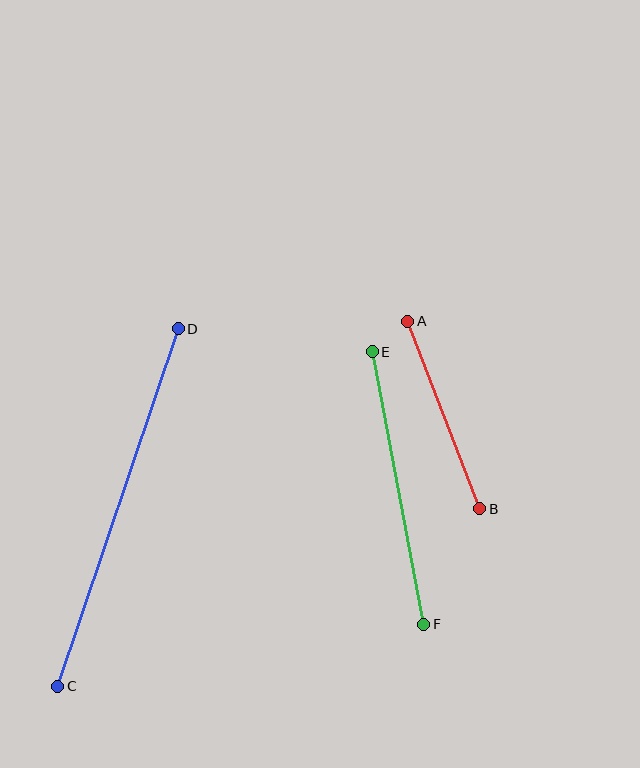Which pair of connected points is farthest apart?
Points C and D are farthest apart.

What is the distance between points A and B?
The distance is approximately 201 pixels.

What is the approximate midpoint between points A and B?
The midpoint is at approximately (444, 415) pixels.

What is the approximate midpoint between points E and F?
The midpoint is at approximately (398, 488) pixels.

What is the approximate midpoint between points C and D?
The midpoint is at approximately (118, 508) pixels.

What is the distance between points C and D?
The distance is approximately 377 pixels.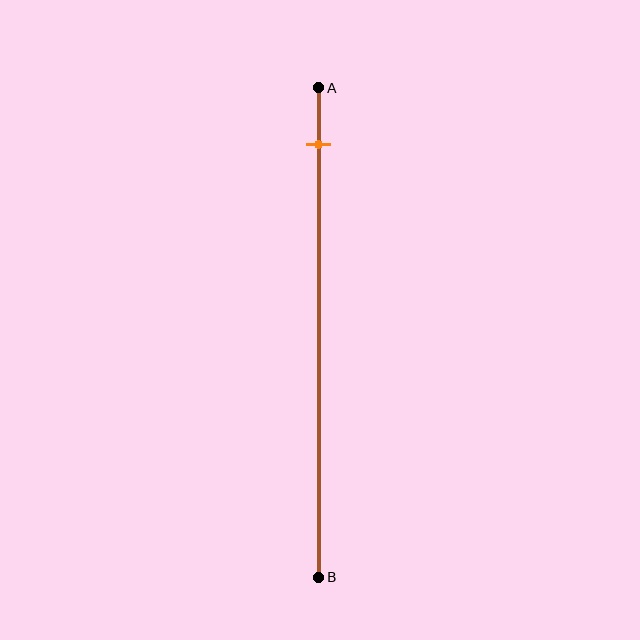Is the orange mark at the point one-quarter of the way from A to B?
No, the mark is at about 10% from A, not at the 25% one-quarter point.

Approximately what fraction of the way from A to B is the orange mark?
The orange mark is approximately 10% of the way from A to B.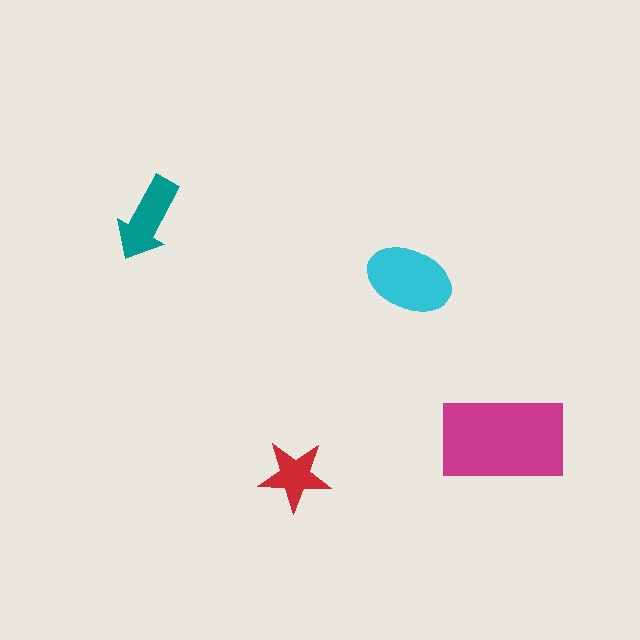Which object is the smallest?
The red star.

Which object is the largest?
The magenta rectangle.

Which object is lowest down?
The red star is bottommost.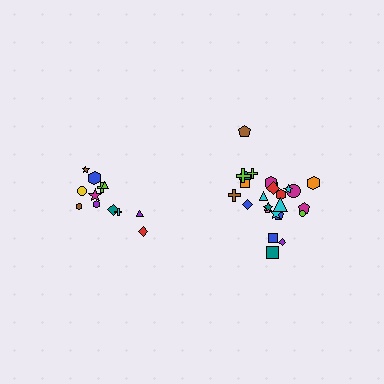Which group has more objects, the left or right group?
The right group.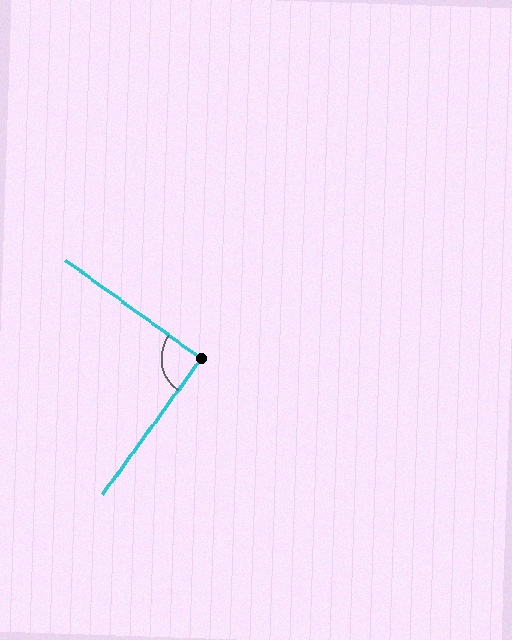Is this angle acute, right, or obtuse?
It is approximately a right angle.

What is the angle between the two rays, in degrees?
Approximately 90 degrees.